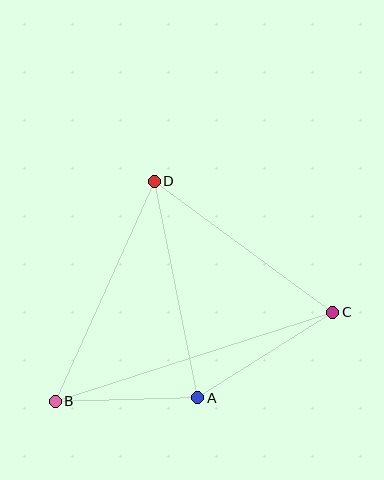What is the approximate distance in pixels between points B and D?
The distance between B and D is approximately 241 pixels.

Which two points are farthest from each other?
Points B and C are farthest from each other.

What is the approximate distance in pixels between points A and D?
The distance between A and D is approximately 221 pixels.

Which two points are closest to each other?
Points A and B are closest to each other.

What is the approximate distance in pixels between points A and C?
The distance between A and C is approximately 160 pixels.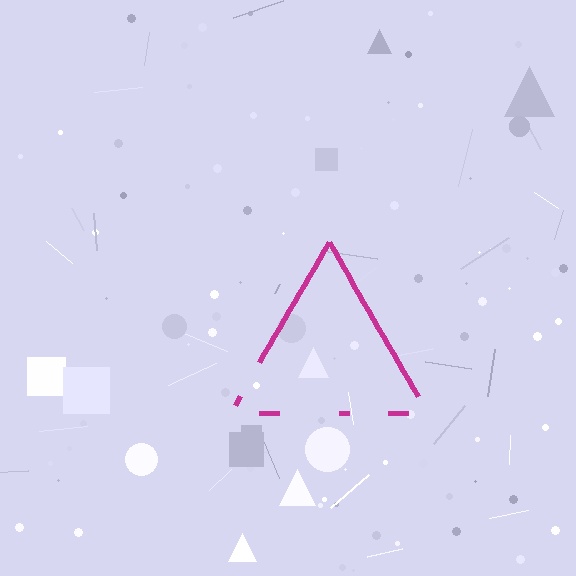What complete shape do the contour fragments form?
The contour fragments form a triangle.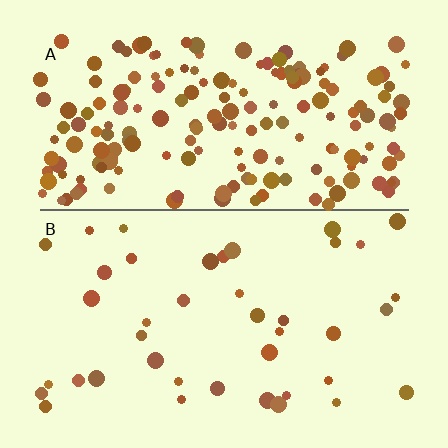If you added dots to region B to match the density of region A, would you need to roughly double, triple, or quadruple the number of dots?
Approximately quadruple.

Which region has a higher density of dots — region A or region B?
A (the top).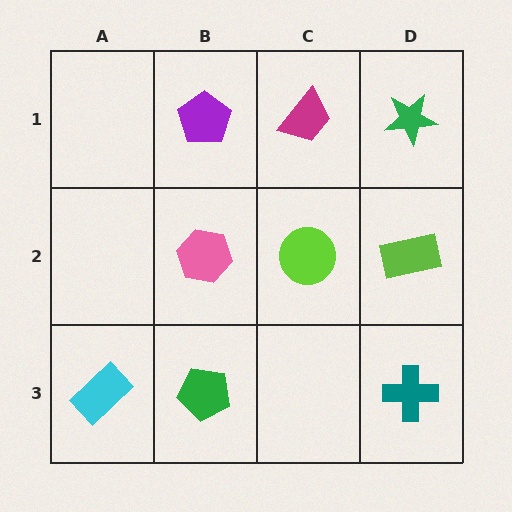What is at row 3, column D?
A teal cross.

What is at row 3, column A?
A cyan rectangle.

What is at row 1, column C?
A magenta trapezoid.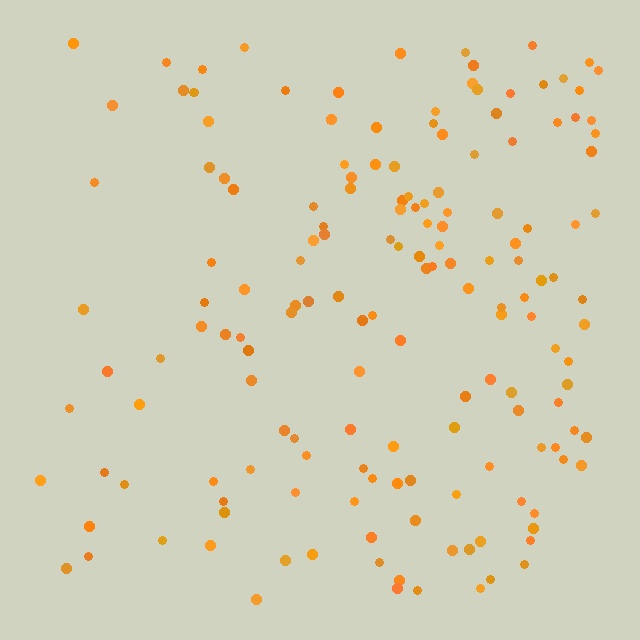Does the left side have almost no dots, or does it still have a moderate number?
Still a moderate number, just noticeably fewer than the right.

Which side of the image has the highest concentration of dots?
The right.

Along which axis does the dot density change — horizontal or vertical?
Horizontal.